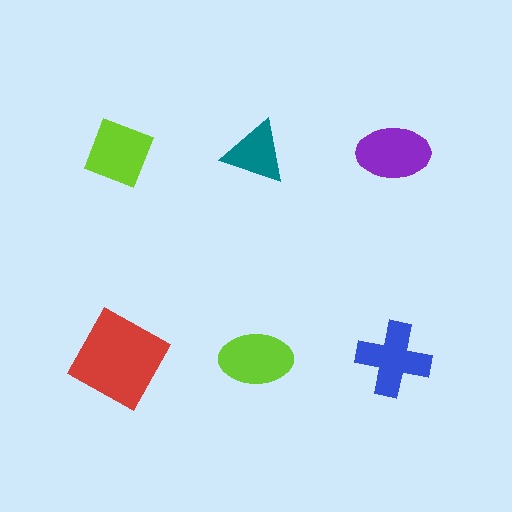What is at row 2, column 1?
A red square.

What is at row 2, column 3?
A blue cross.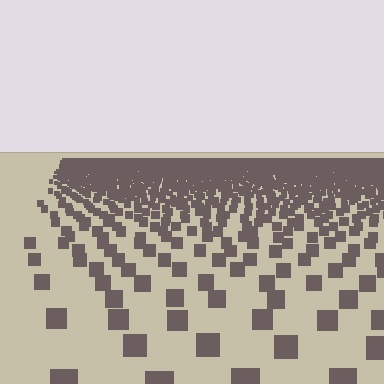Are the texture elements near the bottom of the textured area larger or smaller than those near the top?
Larger. Near the bottom, elements are closer to the viewer and appear at a bigger on-screen size.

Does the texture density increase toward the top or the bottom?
Density increases toward the top.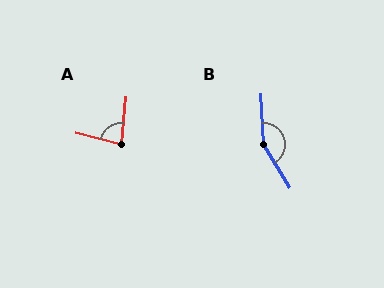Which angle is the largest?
B, at approximately 152 degrees.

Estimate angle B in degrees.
Approximately 152 degrees.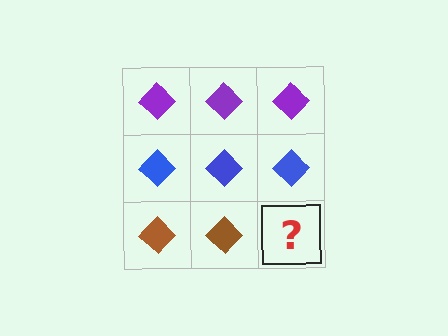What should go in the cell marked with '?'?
The missing cell should contain a brown diamond.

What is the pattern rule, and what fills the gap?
The rule is that each row has a consistent color. The gap should be filled with a brown diamond.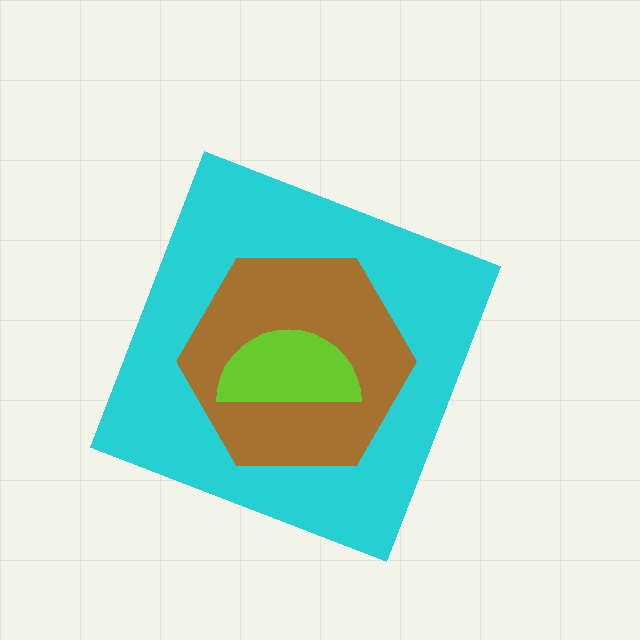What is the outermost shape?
The cyan diamond.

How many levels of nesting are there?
3.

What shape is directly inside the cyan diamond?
The brown hexagon.